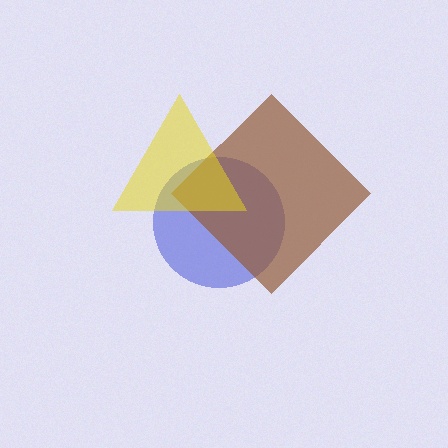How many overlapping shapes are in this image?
There are 3 overlapping shapes in the image.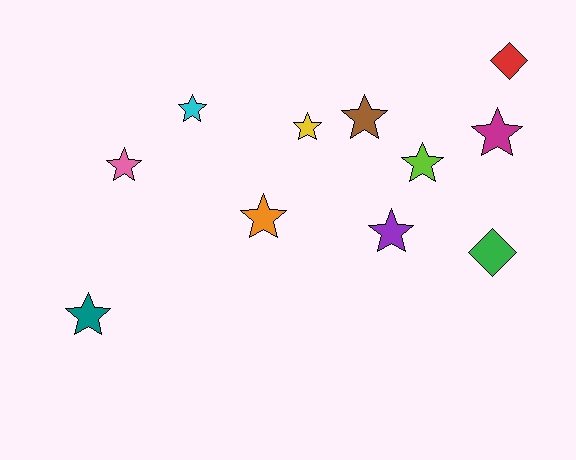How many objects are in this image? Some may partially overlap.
There are 11 objects.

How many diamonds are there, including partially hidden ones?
There are 2 diamonds.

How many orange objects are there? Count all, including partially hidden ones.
There is 1 orange object.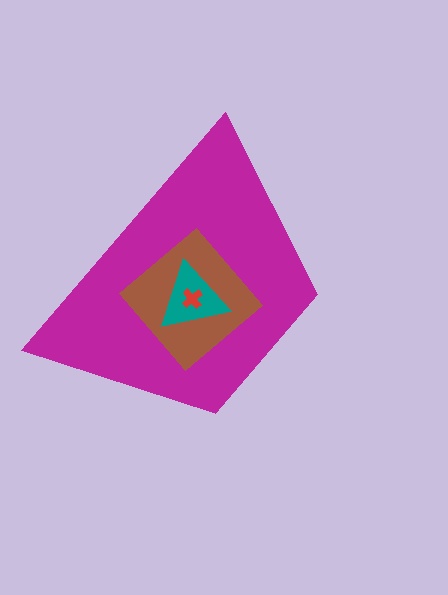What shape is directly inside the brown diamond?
The teal triangle.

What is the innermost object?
The red cross.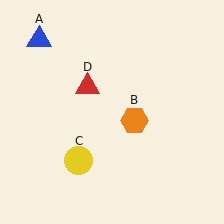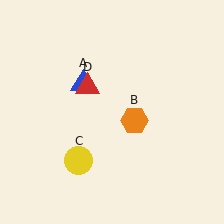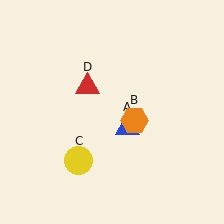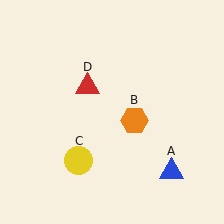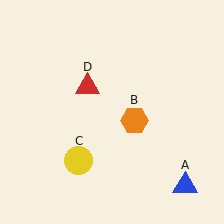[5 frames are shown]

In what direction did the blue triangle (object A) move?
The blue triangle (object A) moved down and to the right.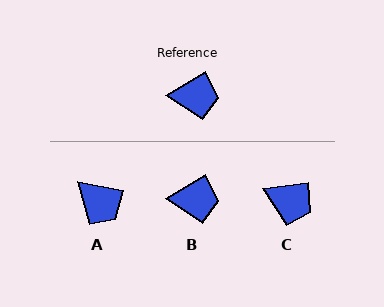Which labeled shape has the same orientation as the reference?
B.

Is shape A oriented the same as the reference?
No, it is off by about 42 degrees.